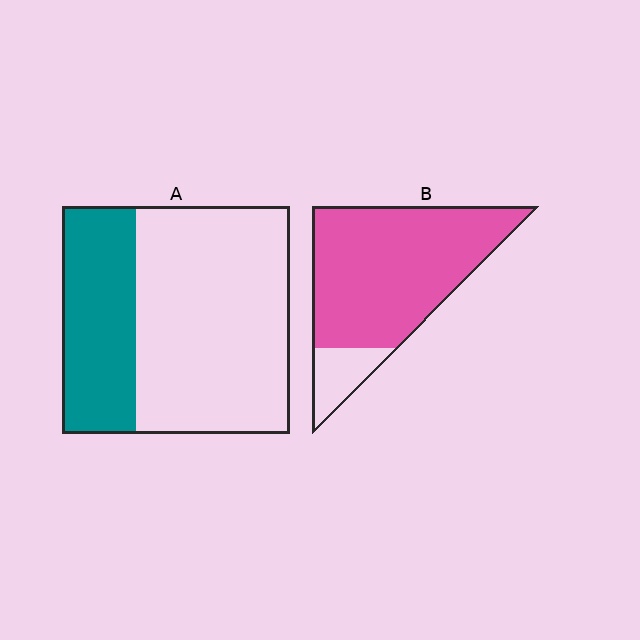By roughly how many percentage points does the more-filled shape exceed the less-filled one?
By roughly 55 percentage points (B over A).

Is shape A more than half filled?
No.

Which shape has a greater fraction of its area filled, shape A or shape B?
Shape B.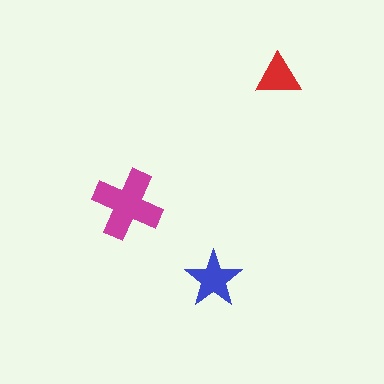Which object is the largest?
The magenta cross.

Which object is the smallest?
The red triangle.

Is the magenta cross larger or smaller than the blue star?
Larger.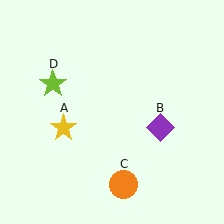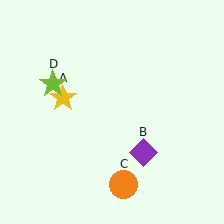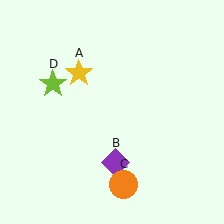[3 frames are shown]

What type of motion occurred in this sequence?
The yellow star (object A), purple diamond (object B) rotated clockwise around the center of the scene.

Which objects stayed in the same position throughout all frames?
Orange circle (object C) and lime star (object D) remained stationary.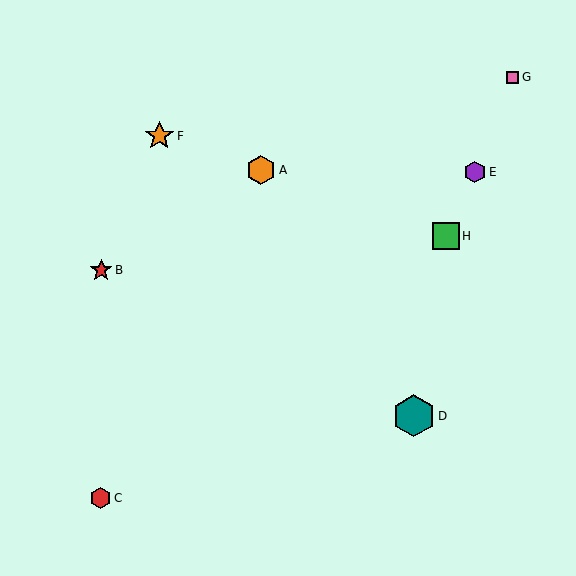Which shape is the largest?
The teal hexagon (labeled D) is the largest.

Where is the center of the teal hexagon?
The center of the teal hexagon is at (414, 416).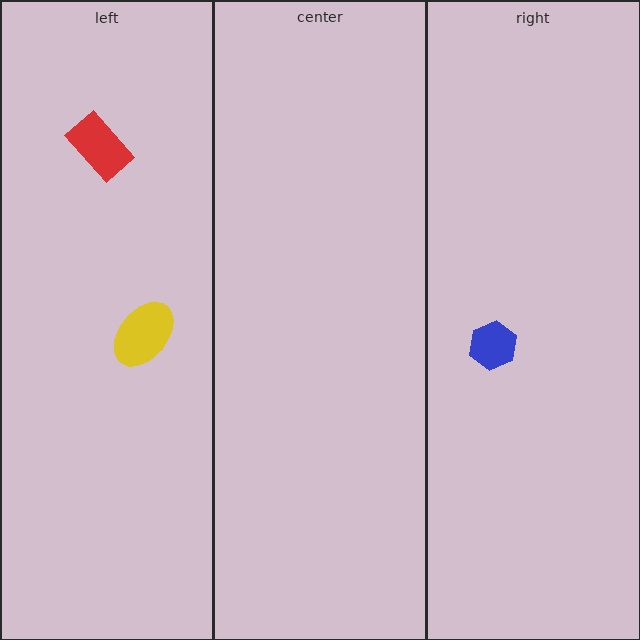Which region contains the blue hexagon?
The right region.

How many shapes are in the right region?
1.